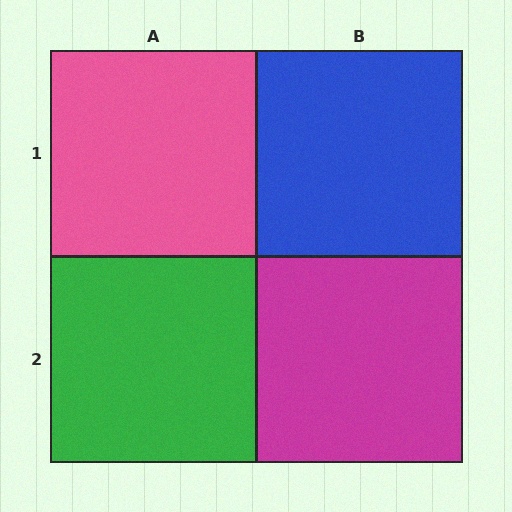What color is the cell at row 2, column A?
Green.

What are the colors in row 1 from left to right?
Pink, blue.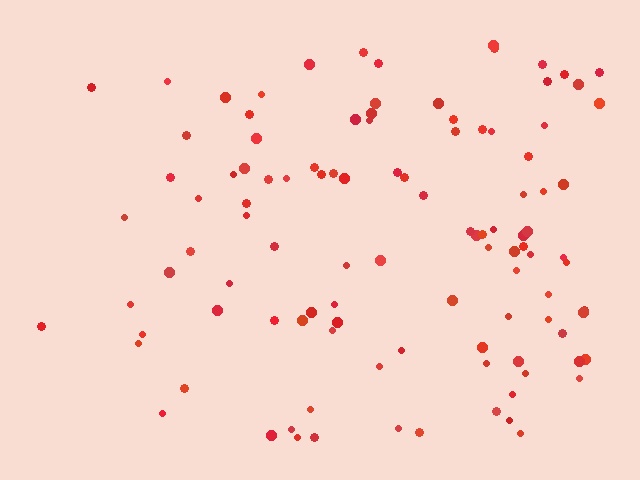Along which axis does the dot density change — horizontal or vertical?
Horizontal.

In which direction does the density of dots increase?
From left to right, with the right side densest.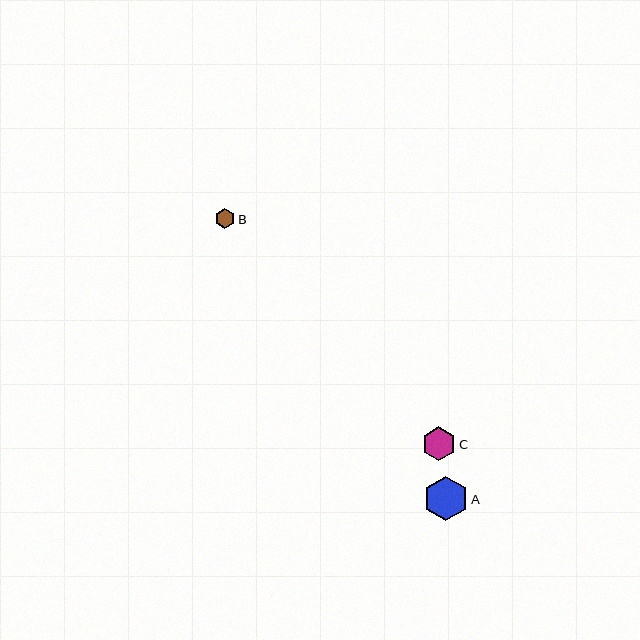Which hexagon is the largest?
Hexagon A is the largest with a size of approximately 44 pixels.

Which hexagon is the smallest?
Hexagon B is the smallest with a size of approximately 20 pixels.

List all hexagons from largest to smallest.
From largest to smallest: A, C, B.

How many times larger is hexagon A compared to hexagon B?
Hexagon A is approximately 2.2 times the size of hexagon B.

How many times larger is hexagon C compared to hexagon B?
Hexagon C is approximately 1.7 times the size of hexagon B.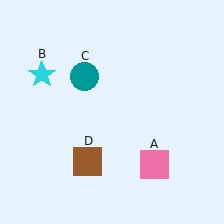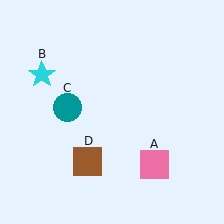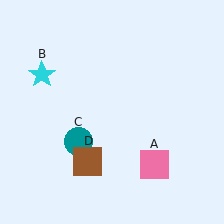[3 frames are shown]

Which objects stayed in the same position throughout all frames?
Pink square (object A) and cyan star (object B) and brown square (object D) remained stationary.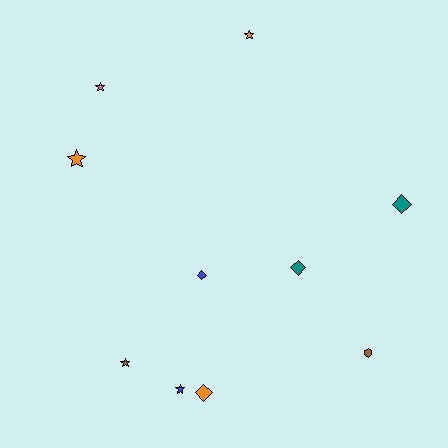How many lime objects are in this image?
There are no lime objects.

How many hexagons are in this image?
There is 1 hexagon.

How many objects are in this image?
There are 10 objects.